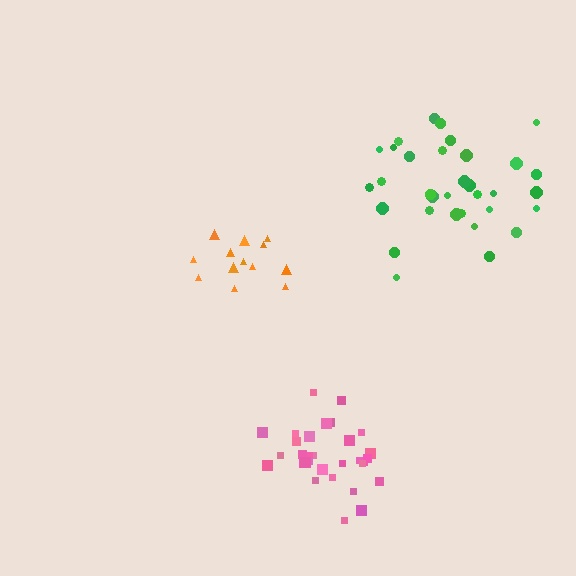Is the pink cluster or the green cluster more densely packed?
Pink.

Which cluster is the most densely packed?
Pink.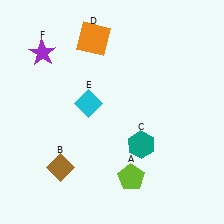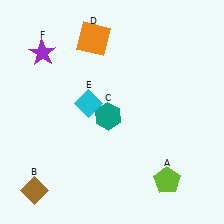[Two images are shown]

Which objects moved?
The objects that moved are: the lime pentagon (A), the brown diamond (B), the teal hexagon (C).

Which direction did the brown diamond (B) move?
The brown diamond (B) moved left.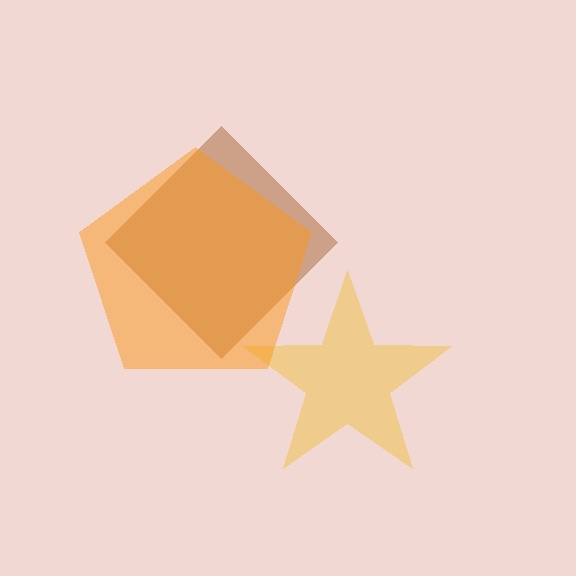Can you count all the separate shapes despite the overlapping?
Yes, there are 3 separate shapes.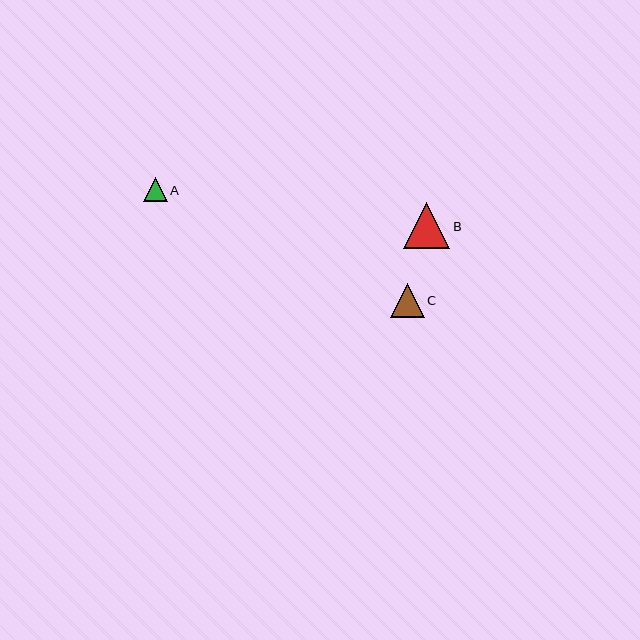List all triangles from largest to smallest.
From largest to smallest: B, C, A.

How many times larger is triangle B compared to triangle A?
Triangle B is approximately 1.9 times the size of triangle A.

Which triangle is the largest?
Triangle B is the largest with a size of approximately 46 pixels.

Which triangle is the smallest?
Triangle A is the smallest with a size of approximately 24 pixels.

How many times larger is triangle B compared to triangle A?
Triangle B is approximately 1.9 times the size of triangle A.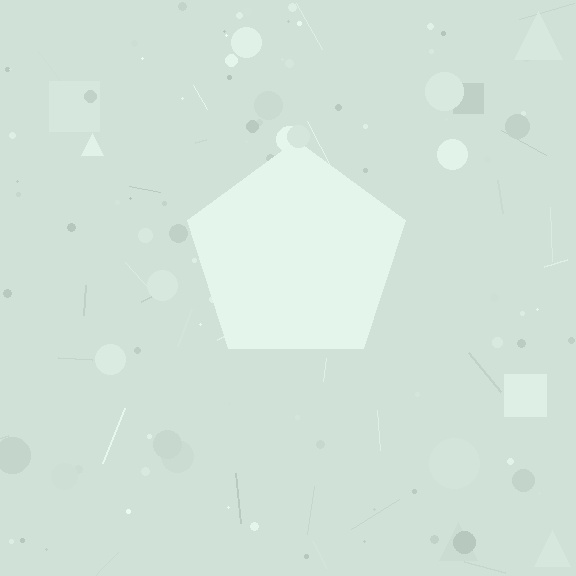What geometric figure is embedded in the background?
A pentagon is embedded in the background.